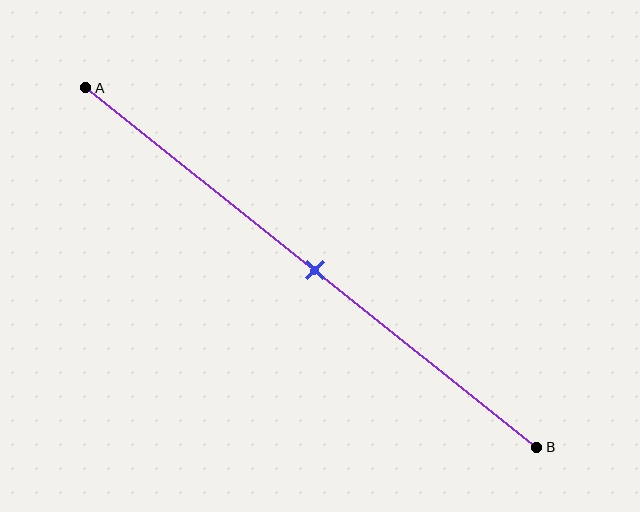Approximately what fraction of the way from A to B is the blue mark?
The blue mark is approximately 50% of the way from A to B.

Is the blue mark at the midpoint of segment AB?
Yes, the mark is approximately at the midpoint.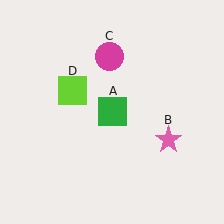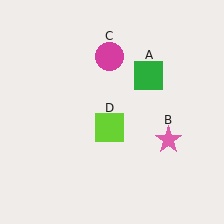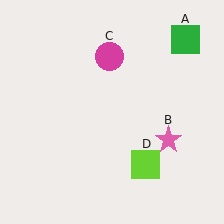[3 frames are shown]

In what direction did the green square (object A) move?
The green square (object A) moved up and to the right.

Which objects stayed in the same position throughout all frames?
Pink star (object B) and magenta circle (object C) remained stationary.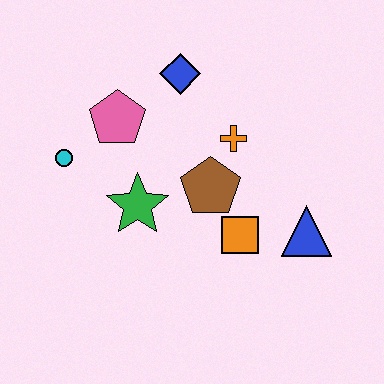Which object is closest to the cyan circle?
The pink pentagon is closest to the cyan circle.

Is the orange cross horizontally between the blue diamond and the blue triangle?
Yes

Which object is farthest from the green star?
The blue triangle is farthest from the green star.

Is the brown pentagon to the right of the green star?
Yes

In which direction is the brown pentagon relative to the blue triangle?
The brown pentagon is to the left of the blue triangle.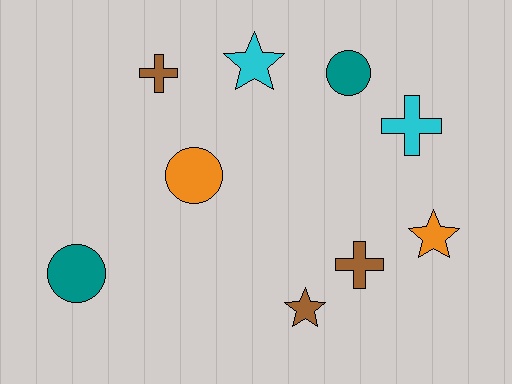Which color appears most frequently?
Brown, with 3 objects.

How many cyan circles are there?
There are no cyan circles.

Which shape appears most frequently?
Star, with 3 objects.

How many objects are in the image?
There are 9 objects.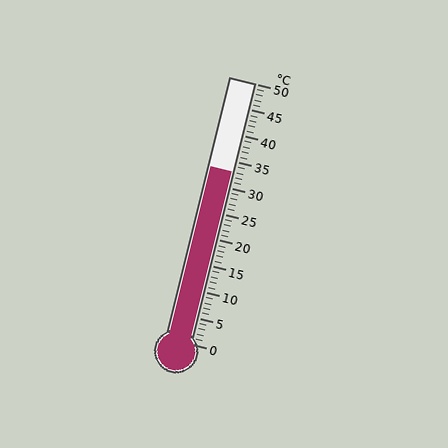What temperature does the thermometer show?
The thermometer shows approximately 33°C.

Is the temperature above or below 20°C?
The temperature is above 20°C.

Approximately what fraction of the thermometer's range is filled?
The thermometer is filled to approximately 65% of its range.